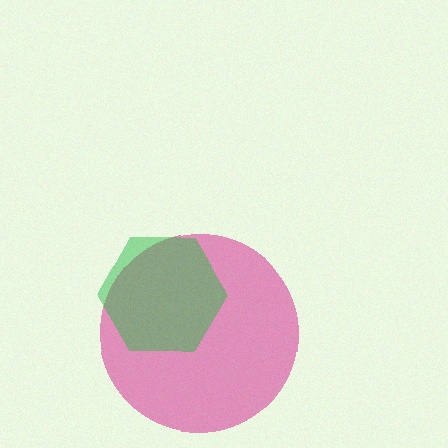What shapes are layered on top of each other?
The layered shapes are: a magenta circle, a green hexagon.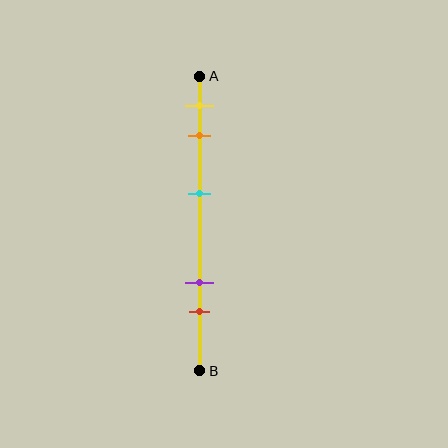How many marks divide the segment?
There are 5 marks dividing the segment.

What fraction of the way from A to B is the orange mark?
The orange mark is approximately 20% (0.2) of the way from A to B.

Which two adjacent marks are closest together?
The yellow and orange marks are the closest adjacent pair.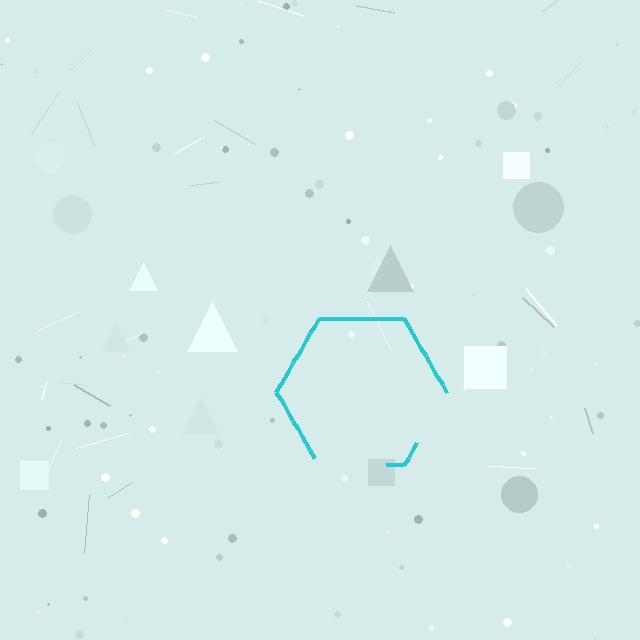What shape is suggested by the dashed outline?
The dashed outline suggests a hexagon.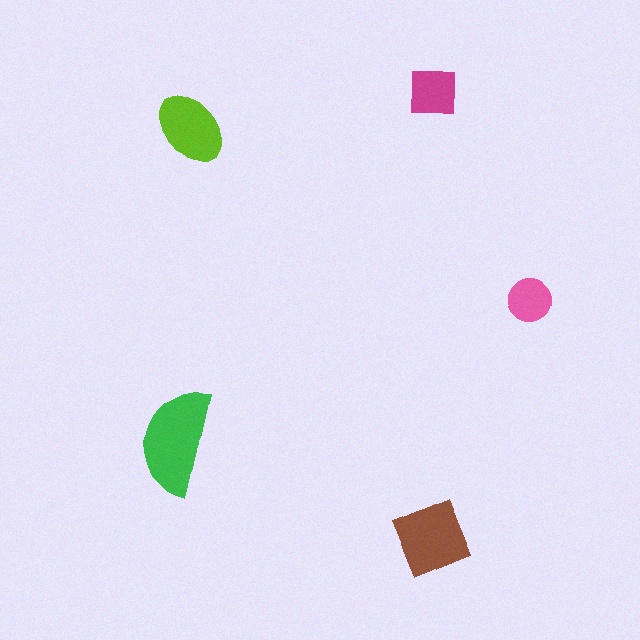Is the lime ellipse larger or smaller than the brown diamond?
Smaller.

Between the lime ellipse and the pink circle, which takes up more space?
The lime ellipse.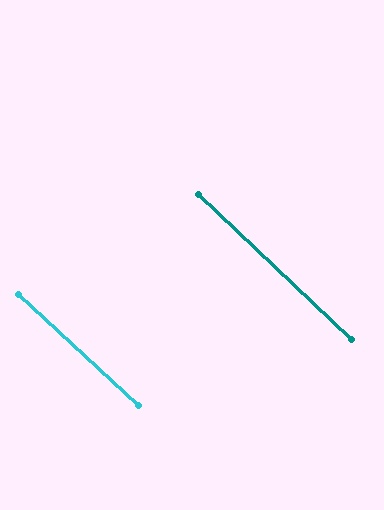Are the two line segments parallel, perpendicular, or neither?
Parallel — their directions differ by only 0.4°.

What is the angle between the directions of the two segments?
Approximately 0 degrees.